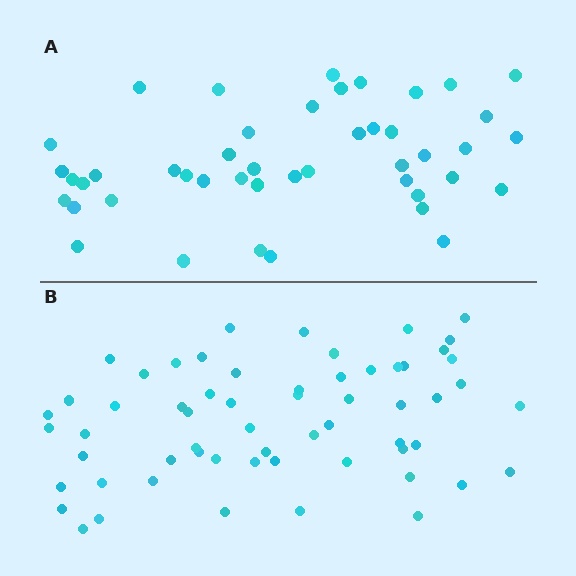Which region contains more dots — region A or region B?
Region B (the bottom region) has more dots.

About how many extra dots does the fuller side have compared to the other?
Region B has approximately 15 more dots than region A.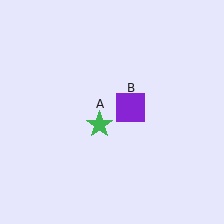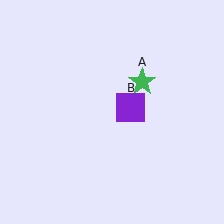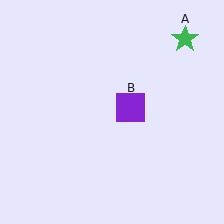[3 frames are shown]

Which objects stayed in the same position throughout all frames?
Purple square (object B) remained stationary.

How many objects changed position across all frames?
1 object changed position: green star (object A).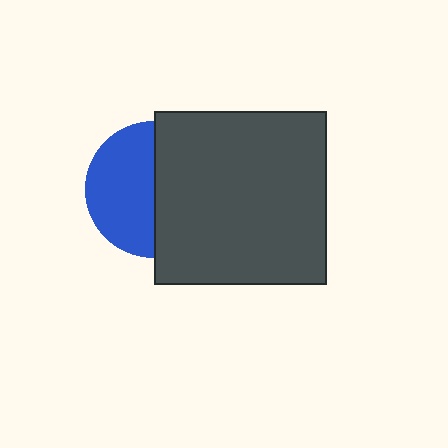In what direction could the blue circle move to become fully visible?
The blue circle could move left. That would shift it out from behind the dark gray square entirely.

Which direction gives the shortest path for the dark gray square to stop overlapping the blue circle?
Moving right gives the shortest separation.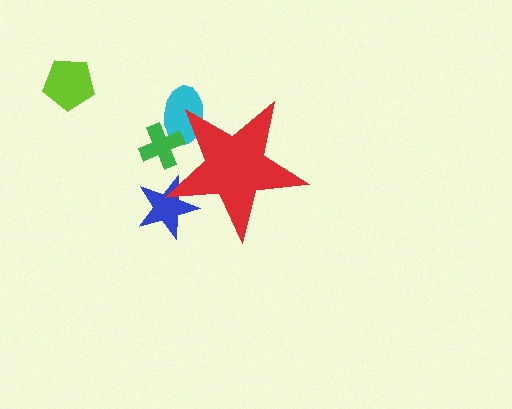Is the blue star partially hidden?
Yes, the blue star is partially hidden behind the red star.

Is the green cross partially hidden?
Yes, the green cross is partially hidden behind the red star.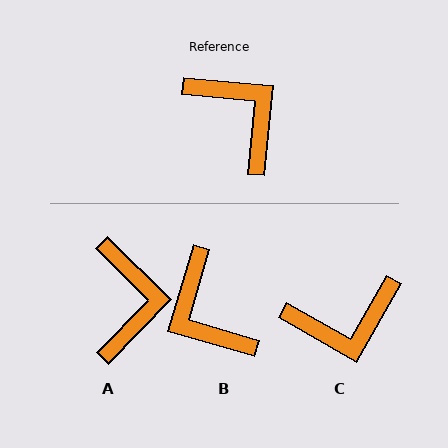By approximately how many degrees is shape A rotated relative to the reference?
Approximately 39 degrees clockwise.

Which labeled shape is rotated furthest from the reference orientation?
B, about 169 degrees away.